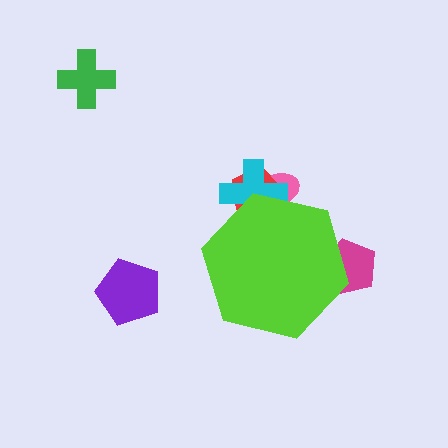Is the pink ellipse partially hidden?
Yes, the pink ellipse is partially hidden behind the lime hexagon.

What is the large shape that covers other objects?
A lime hexagon.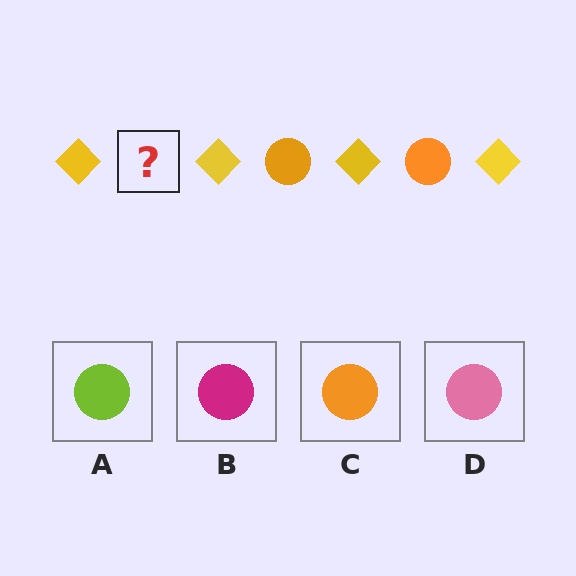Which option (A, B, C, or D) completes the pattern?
C.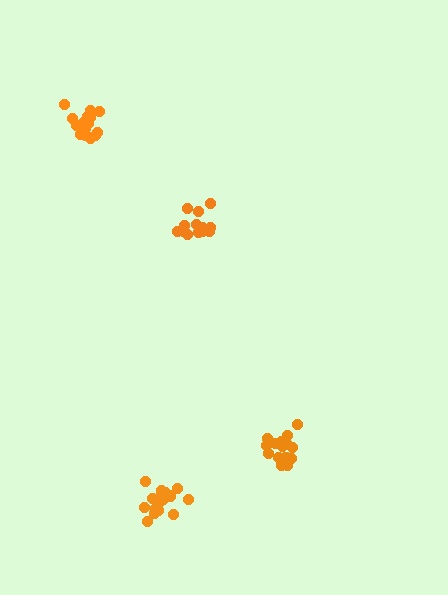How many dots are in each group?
Group 1: 15 dots, Group 2: 16 dots, Group 3: 18 dots, Group 4: 16 dots (65 total).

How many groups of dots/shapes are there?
There are 4 groups.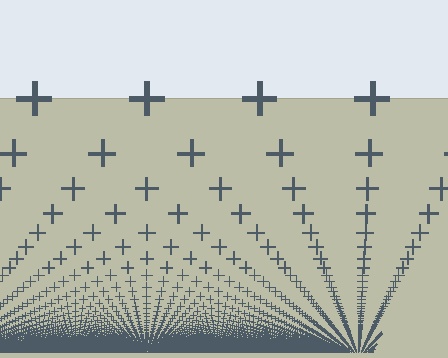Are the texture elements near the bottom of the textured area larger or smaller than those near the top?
Smaller. The gradient is inverted — elements near the bottom are smaller and denser.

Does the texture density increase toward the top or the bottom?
Density increases toward the bottom.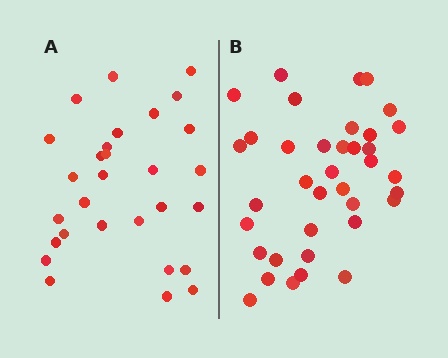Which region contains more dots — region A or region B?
Region B (the right region) has more dots.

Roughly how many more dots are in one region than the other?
Region B has roughly 8 or so more dots than region A.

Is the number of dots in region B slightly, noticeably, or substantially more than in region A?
Region B has noticeably more, but not dramatically so. The ratio is roughly 1.3 to 1.